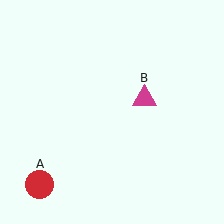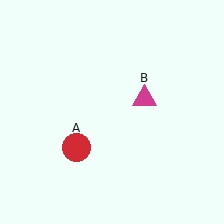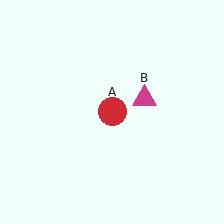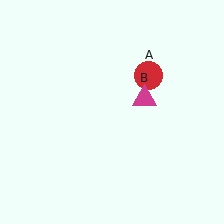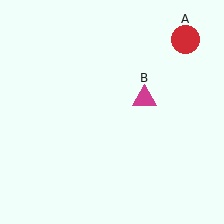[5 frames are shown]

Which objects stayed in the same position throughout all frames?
Magenta triangle (object B) remained stationary.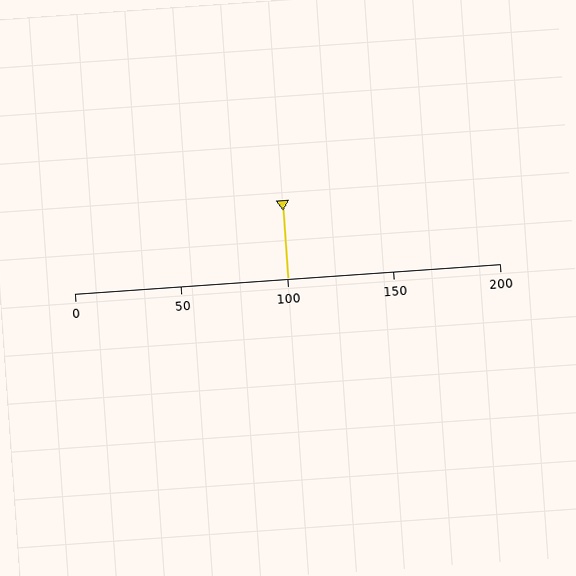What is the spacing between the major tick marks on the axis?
The major ticks are spaced 50 apart.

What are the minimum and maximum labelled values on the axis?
The axis runs from 0 to 200.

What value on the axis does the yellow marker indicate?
The marker indicates approximately 100.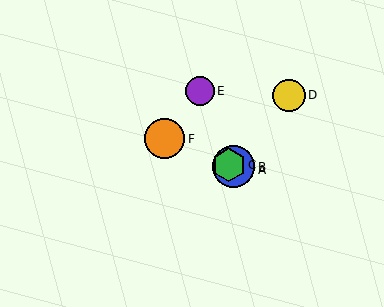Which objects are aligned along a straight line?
Objects A, B, C, F are aligned along a straight line.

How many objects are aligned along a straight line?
4 objects (A, B, C, F) are aligned along a straight line.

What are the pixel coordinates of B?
Object B is at (234, 167).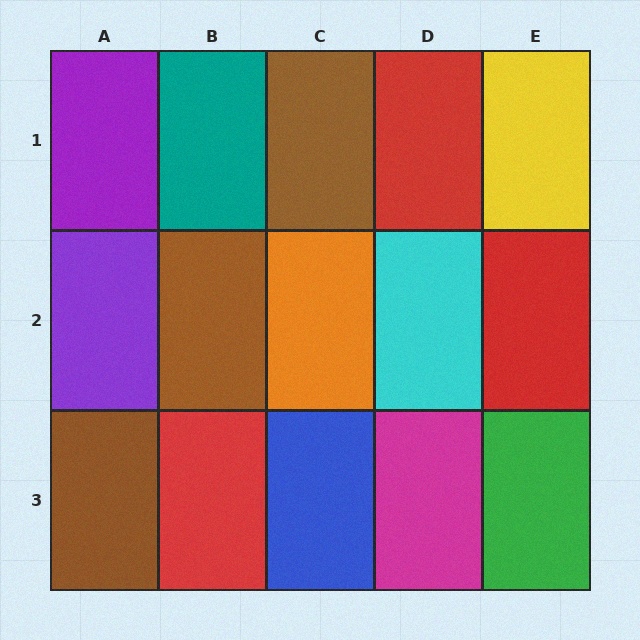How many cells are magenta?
1 cell is magenta.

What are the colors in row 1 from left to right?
Purple, teal, brown, red, yellow.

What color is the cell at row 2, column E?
Red.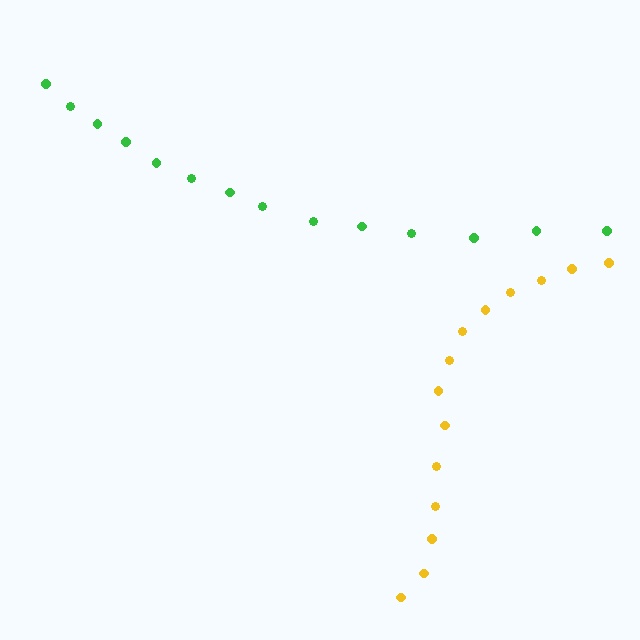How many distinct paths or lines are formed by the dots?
There are 2 distinct paths.